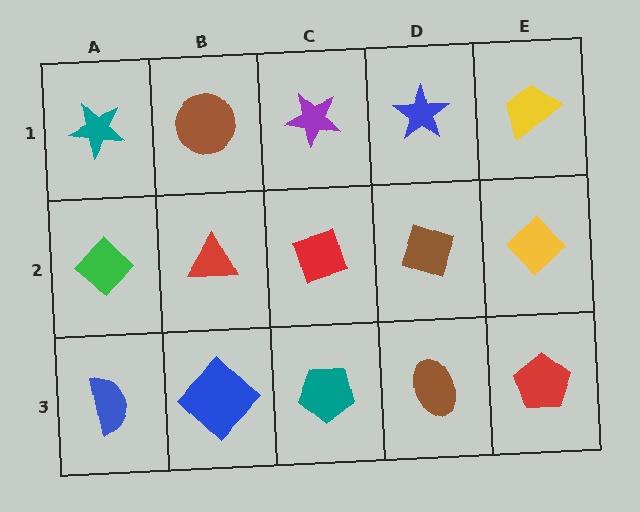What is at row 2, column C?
A red diamond.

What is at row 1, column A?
A teal star.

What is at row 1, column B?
A brown circle.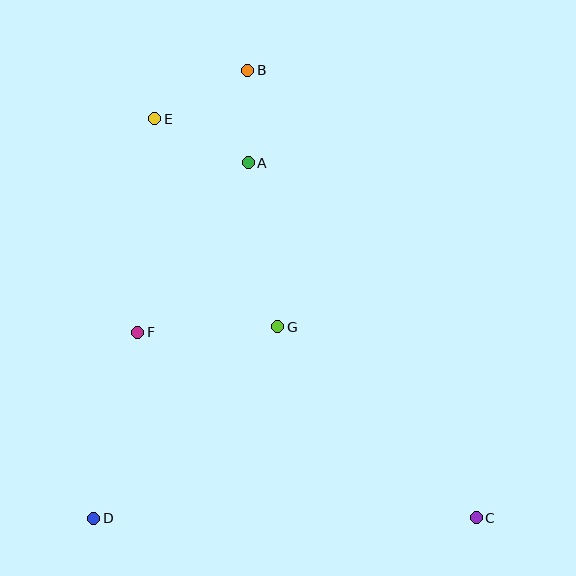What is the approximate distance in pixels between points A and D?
The distance between A and D is approximately 388 pixels.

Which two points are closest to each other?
Points A and B are closest to each other.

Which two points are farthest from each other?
Points C and E are farthest from each other.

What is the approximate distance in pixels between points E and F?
The distance between E and F is approximately 215 pixels.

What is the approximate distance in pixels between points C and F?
The distance between C and F is approximately 386 pixels.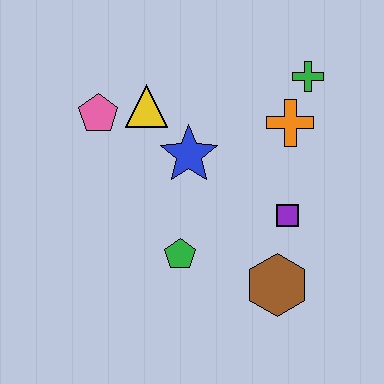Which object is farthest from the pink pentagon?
The brown hexagon is farthest from the pink pentagon.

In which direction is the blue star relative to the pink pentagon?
The blue star is to the right of the pink pentagon.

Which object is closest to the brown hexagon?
The purple square is closest to the brown hexagon.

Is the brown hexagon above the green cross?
No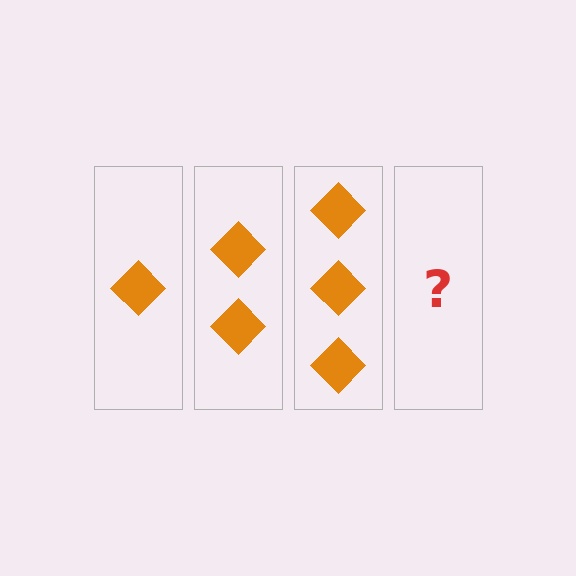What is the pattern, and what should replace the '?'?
The pattern is that each step adds one more diamond. The '?' should be 4 diamonds.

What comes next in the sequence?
The next element should be 4 diamonds.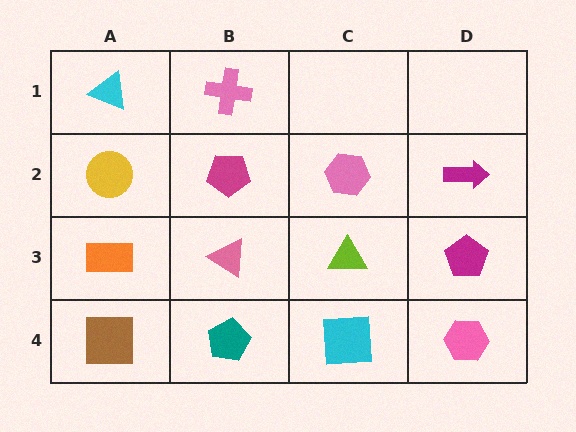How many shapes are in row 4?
4 shapes.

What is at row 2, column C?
A pink hexagon.